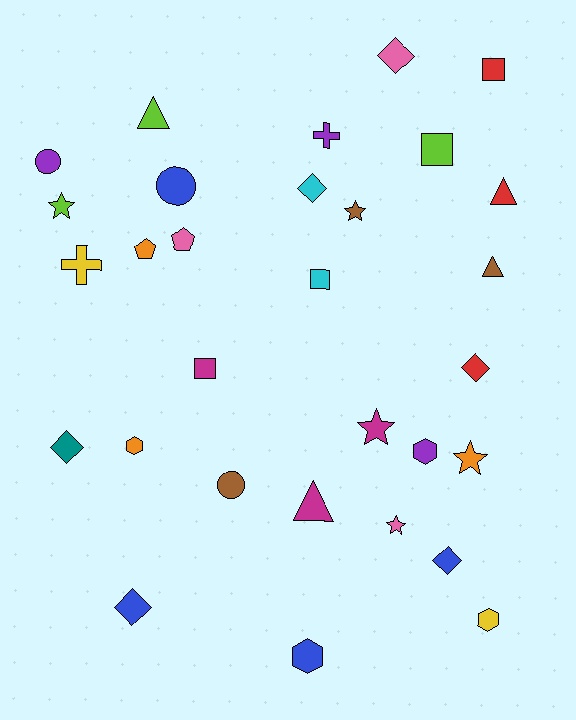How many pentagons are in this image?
There are 2 pentagons.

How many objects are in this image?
There are 30 objects.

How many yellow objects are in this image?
There are 2 yellow objects.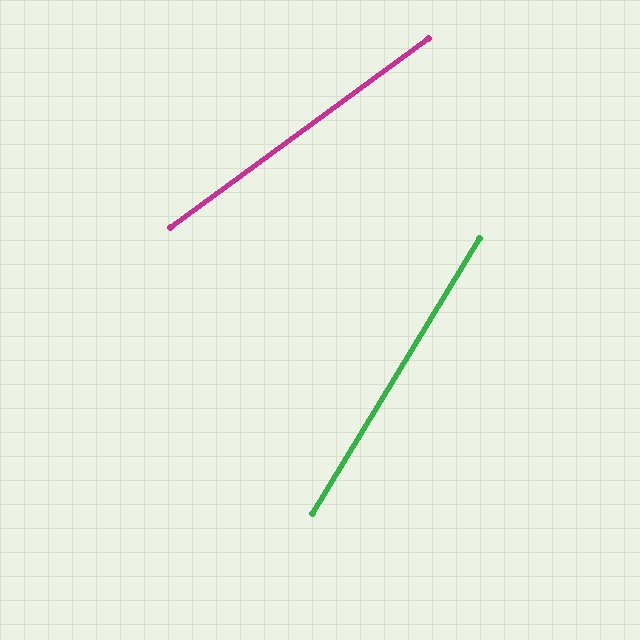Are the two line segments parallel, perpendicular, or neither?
Neither parallel nor perpendicular — they differ by about 23°.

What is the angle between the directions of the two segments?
Approximately 23 degrees.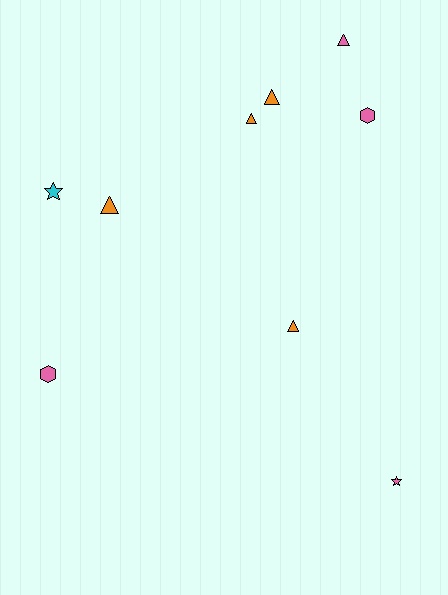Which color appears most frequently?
Orange, with 4 objects.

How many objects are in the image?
There are 9 objects.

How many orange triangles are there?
There are 4 orange triangles.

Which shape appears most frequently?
Triangle, with 5 objects.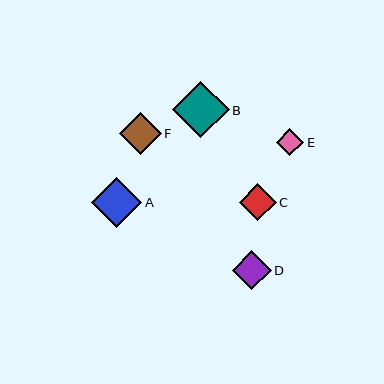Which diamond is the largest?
Diamond B is the largest with a size of approximately 56 pixels.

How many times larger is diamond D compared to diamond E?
Diamond D is approximately 1.4 times the size of diamond E.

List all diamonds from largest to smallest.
From largest to smallest: B, A, F, D, C, E.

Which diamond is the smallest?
Diamond E is the smallest with a size of approximately 28 pixels.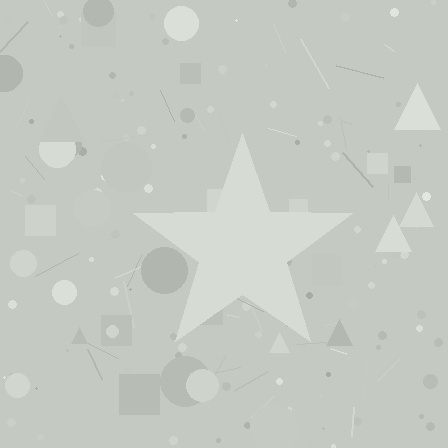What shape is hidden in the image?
A star is hidden in the image.